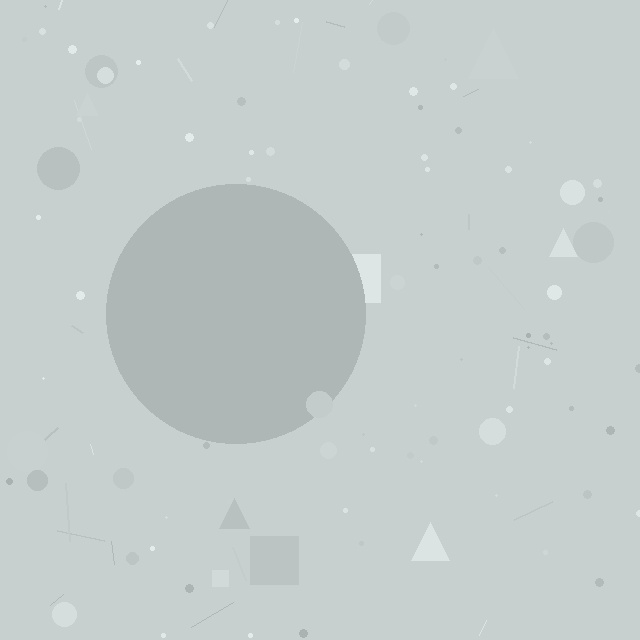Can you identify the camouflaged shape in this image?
The camouflaged shape is a circle.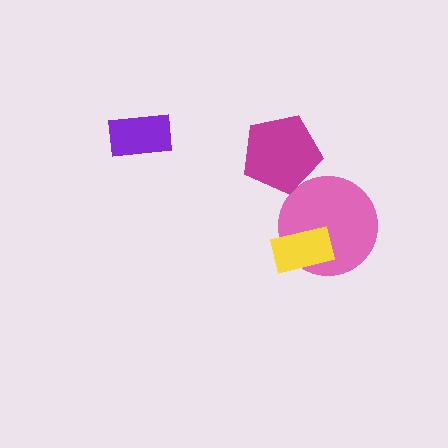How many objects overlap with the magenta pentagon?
0 objects overlap with the magenta pentagon.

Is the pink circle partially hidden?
Yes, it is partially covered by another shape.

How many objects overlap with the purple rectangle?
0 objects overlap with the purple rectangle.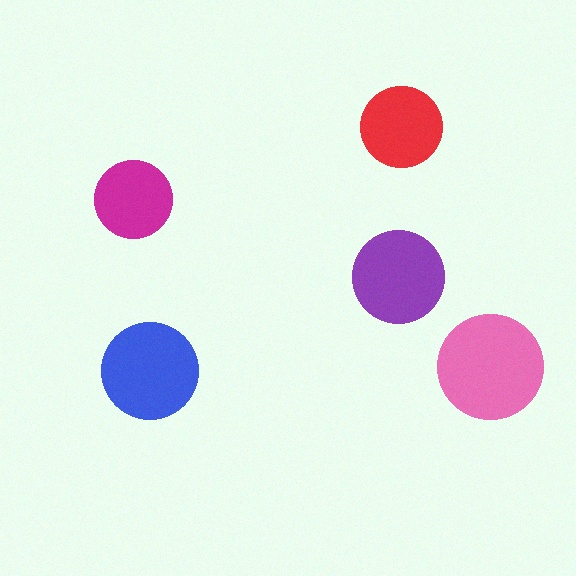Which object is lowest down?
The blue circle is bottommost.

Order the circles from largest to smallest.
the pink one, the blue one, the purple one, the red one, the magenta one.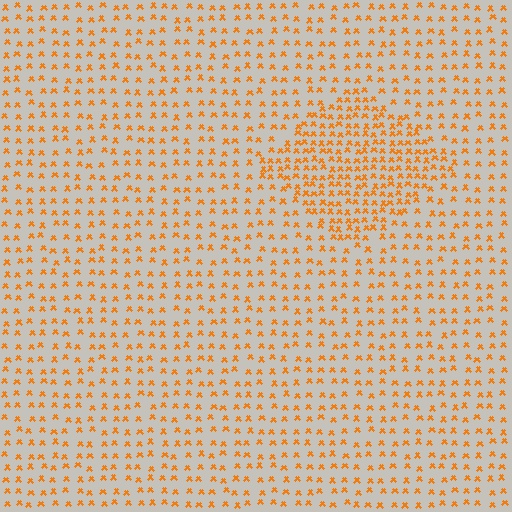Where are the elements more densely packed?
The elements are more densely packed inside the diamond boundary.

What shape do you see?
I see a diamond.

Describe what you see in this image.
The image contains small orange elements arranged at two different densities. A diamond-shaped region is visible where the elements are more densely packed than the surrounding area.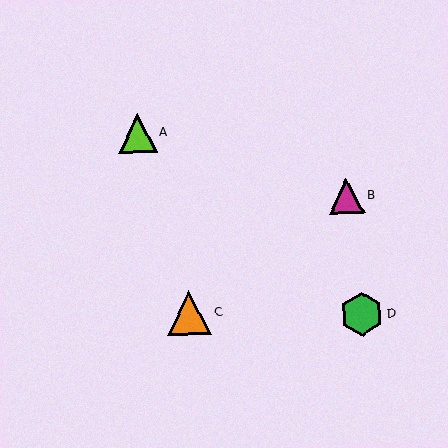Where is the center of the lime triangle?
The center of the lime triangle is at (137, 133).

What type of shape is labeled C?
Shape C is an orange triangle.